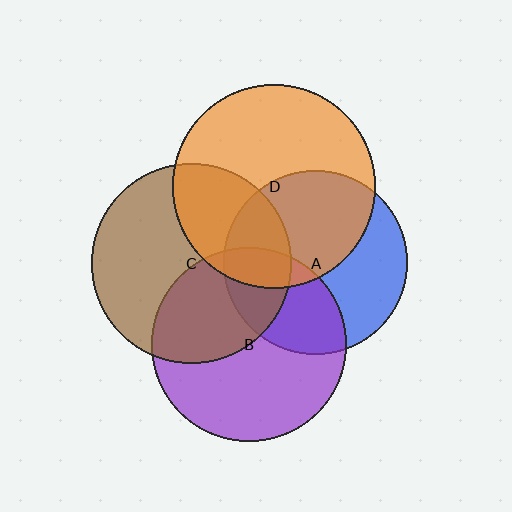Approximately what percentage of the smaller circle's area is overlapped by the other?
Approximately 40%.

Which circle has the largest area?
Circle D (orange).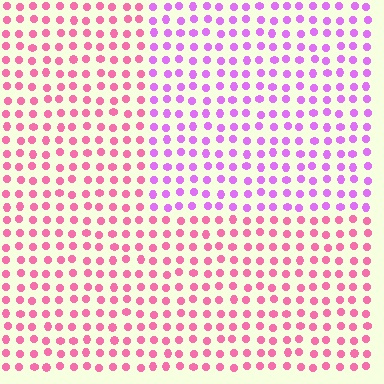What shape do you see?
I see a rectangle.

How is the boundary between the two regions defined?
The boundary is defined purely by a slight shift in hue (about 42 degrees). Spacing, size, and orientation are identical on both sides.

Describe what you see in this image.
The image is filled with small pink elements in a uniform arrangement. A rectangle-shaped region is visible where the elements are tinted to a slightly different hue, forming a subtle color boundary.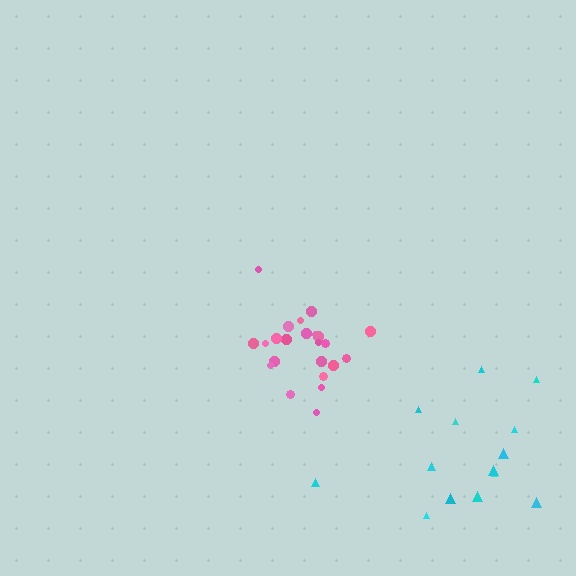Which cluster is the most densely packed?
Pink.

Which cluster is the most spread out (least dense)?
Cyan.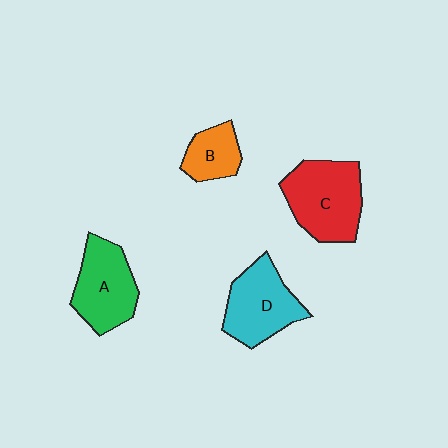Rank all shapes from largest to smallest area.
From largest to smallest: C (red), D (cyan), A (green), B (orange).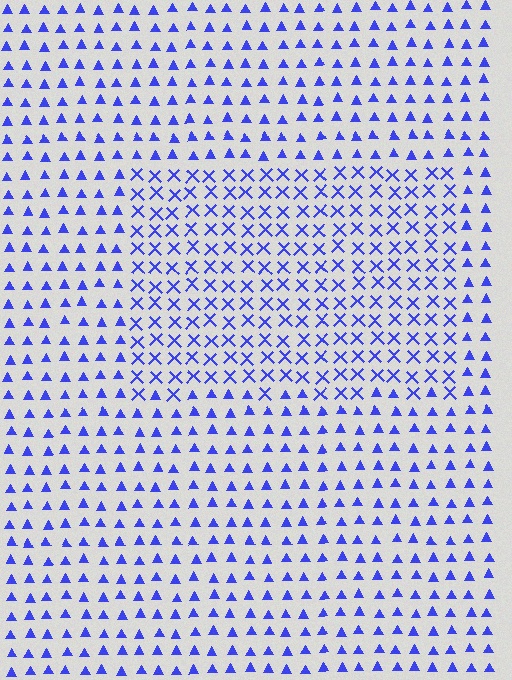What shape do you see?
I see a rectangle.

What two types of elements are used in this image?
The image uses X marks inside the rectangle region and triangles outside it.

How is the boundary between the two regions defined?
The boundary is defined by a change in element shape: X marks inside vs. triangles outside. All elements share the same color and spacing.